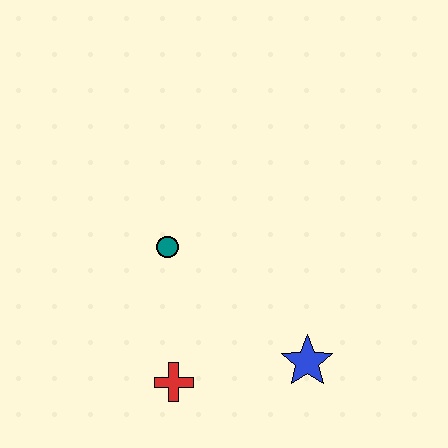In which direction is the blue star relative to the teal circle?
The blue star is to the right of the teal circle.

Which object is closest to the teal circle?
The red cross is closest to the teal circle.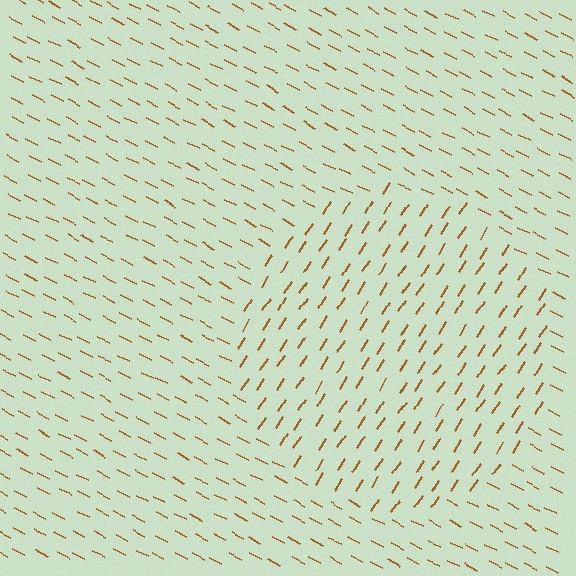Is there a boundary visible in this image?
Yes, there is a texture boundary formed by a change in line orientation.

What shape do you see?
I see a circle.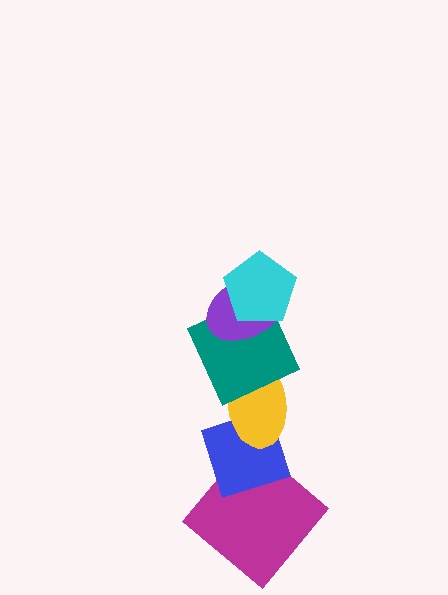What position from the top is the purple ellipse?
The purple ellipse is 2nd from the top.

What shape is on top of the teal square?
The purple ellipse is on top of the teal square.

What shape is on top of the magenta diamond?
The blue diamond is on top of the magenta diamond.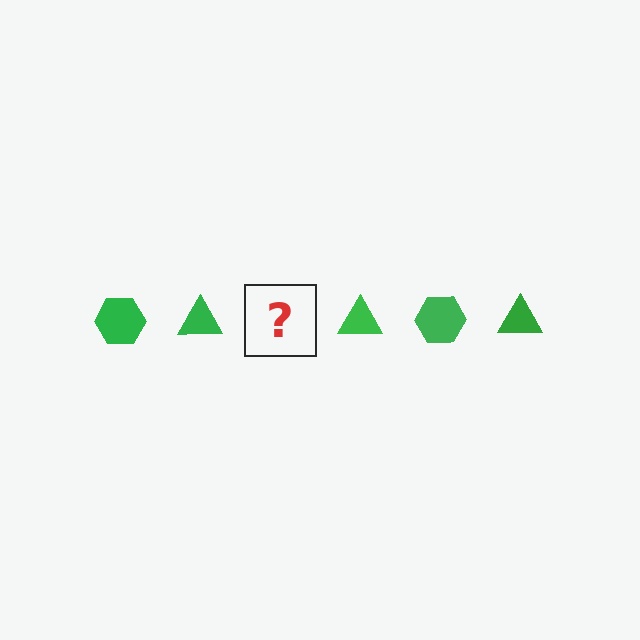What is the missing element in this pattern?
The missing element is a green hexagon.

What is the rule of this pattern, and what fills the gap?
The rule is that the pattern cycles through hexagon, triangle shapes in green. The gap should be filled with a green hexagon.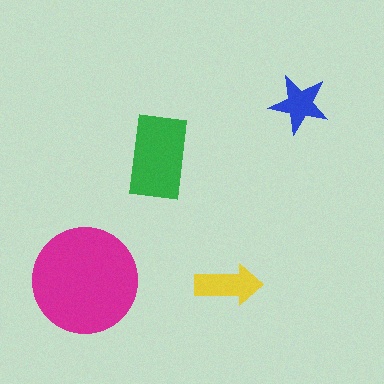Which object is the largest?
The magenta circle.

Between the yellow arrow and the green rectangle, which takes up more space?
The green rectangle.